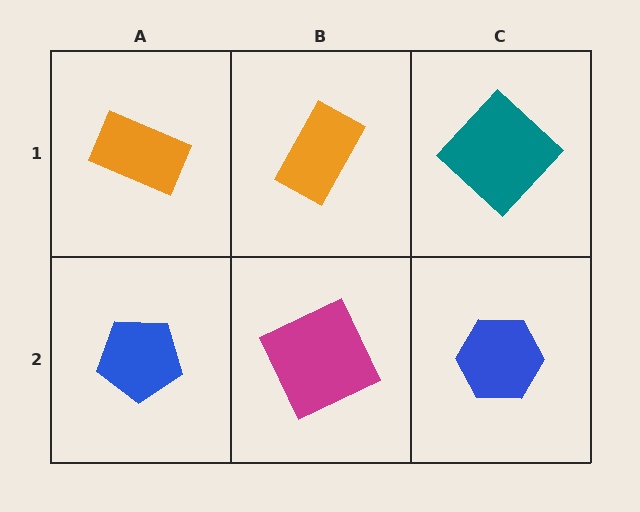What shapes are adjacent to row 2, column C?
A teal diamond (row 1, column C), a magenta square (row 2, column B).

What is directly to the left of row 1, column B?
An orange rectangle.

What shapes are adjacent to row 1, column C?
A blue hexagon (row 2, column C), an orange rectangle (row 1, column B).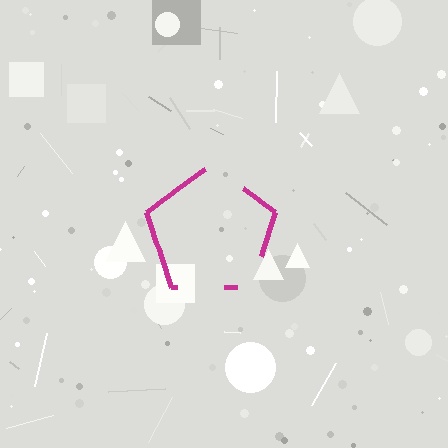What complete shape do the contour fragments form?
The contour fragments form a pentagon.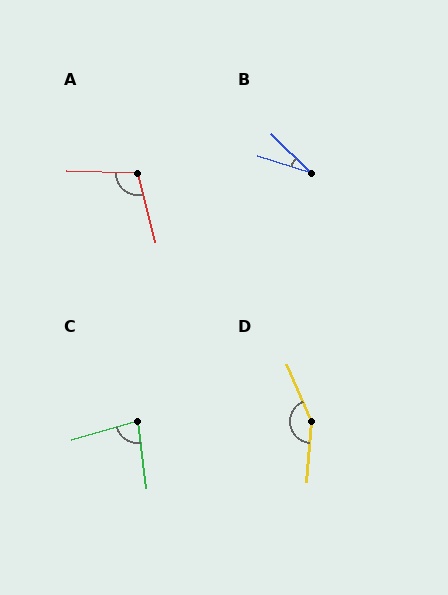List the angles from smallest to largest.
B (27°), C (81°), A (106°), D (153°).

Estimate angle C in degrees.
Approximately 81 degrees.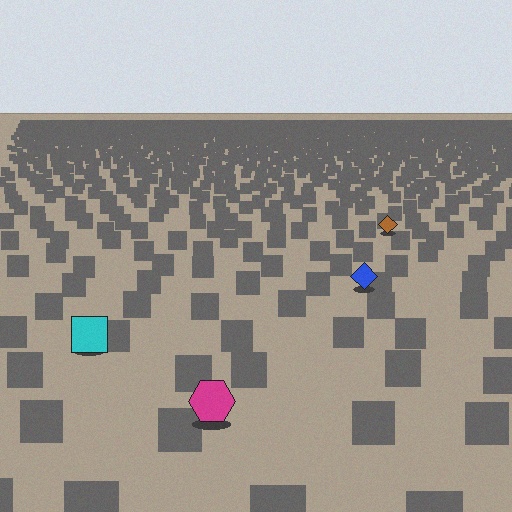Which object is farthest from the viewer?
The brown diamond is farthest from the viewer. It appears smaller and the ground texture around it is denser.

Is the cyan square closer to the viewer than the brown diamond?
Yes. The cyan square is closer — you can tell from the texture gradient: the ground texture is coarser near it.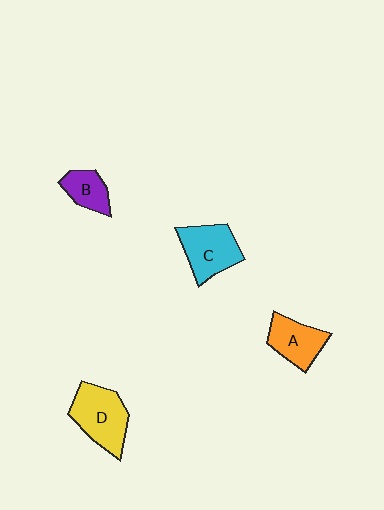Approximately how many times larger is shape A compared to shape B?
Approximately 1.4 times.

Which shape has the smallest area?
Shape B (purple).